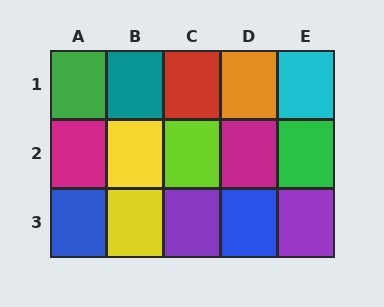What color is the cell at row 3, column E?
Purple.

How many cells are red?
1 cell is red.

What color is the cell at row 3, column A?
Blue.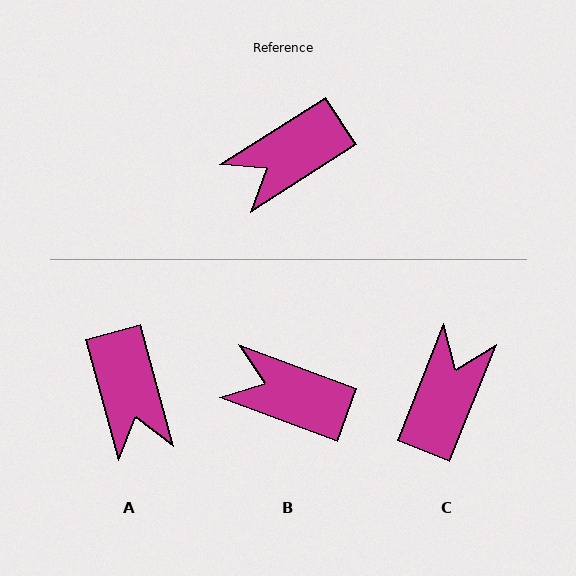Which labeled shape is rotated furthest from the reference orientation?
C, about 144 degrees away.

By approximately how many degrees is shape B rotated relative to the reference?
Approximately 53 degrees clockwise.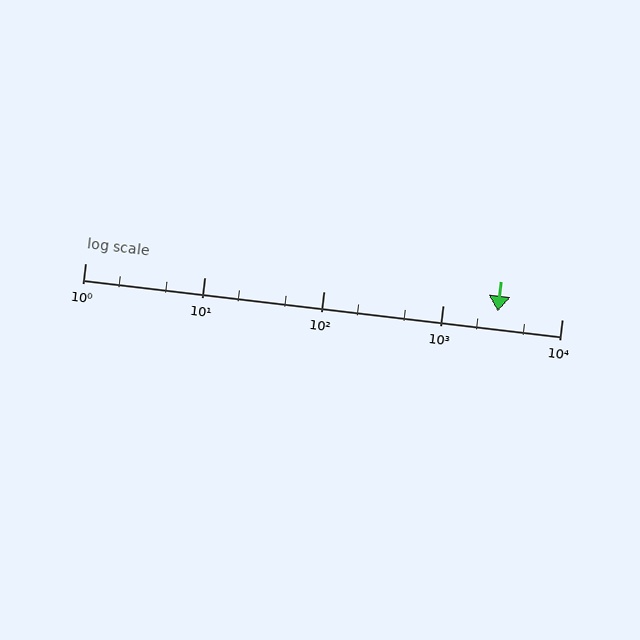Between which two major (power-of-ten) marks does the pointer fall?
The pointer is between 1000 and 10000.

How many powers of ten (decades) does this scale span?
The scale spans 4 decades, from 1 to 10000.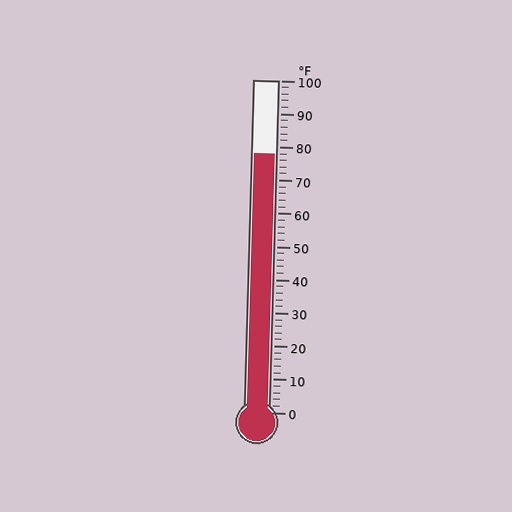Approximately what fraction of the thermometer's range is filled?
The thermometer is filled to approximately 80% of its range.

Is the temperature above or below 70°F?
The temperature is above 70°F.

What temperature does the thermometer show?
The thermometer shows approximately 78°F.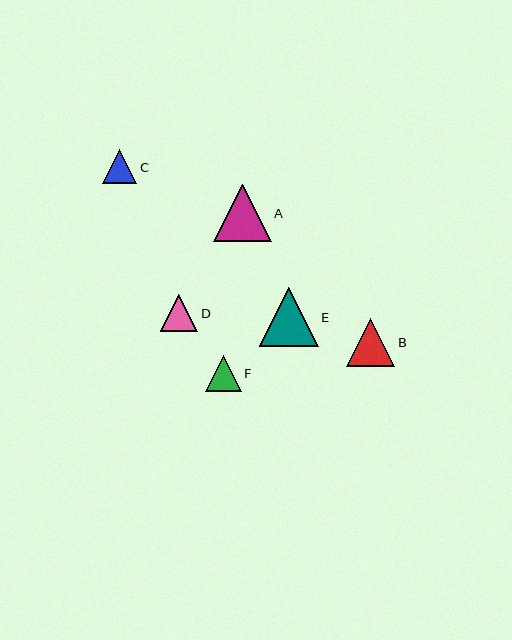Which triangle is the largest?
Triangle E is the largest with a size of approximately 59 pixels.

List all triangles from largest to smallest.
From largest to smallest: E, A, B, D, F, C.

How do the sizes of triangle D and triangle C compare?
Triangle D and triangle C are approximately the same size.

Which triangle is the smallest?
Triangle C is the smallest with a size of approximately 35 pixels.